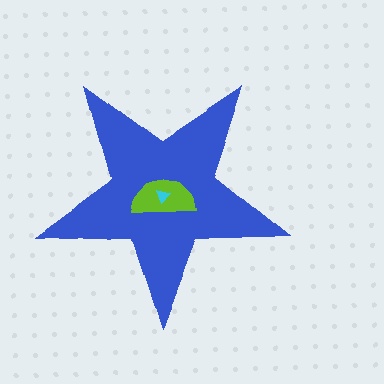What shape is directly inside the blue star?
The lime semicircle.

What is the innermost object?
The cyan triangle.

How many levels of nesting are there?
3.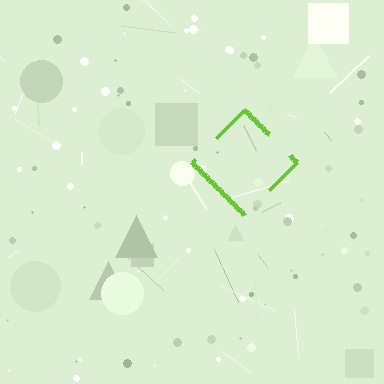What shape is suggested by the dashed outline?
The dashed outline suggests a diamond.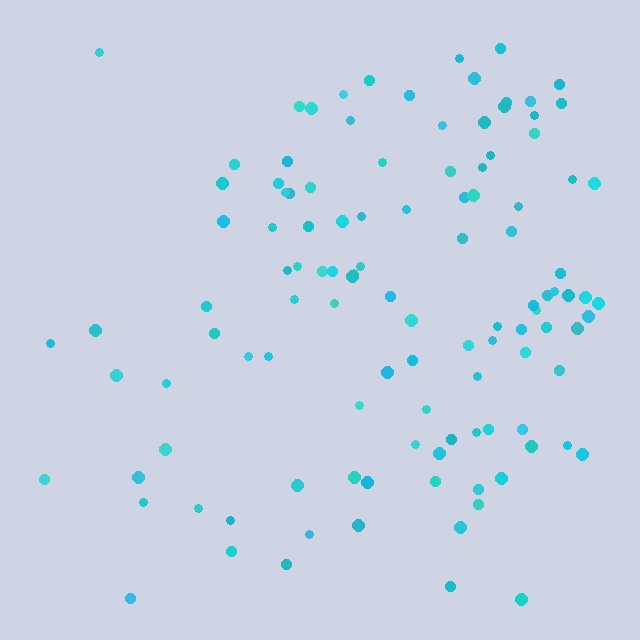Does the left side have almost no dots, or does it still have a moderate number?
Still a moderate number, just noticeably fewer than the right.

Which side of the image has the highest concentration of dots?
The right.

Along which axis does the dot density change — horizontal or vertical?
Horizontal.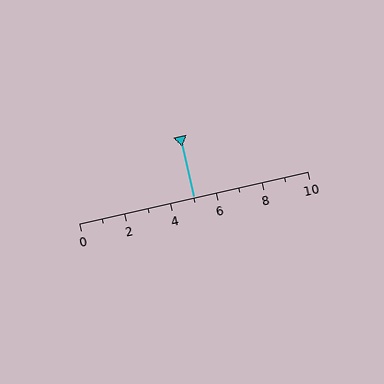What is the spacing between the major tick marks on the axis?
The major ticks are spaced 2 apart.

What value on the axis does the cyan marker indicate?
The marker indicates approximately 5.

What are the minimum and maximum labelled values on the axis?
The axis runs from 0 to 10.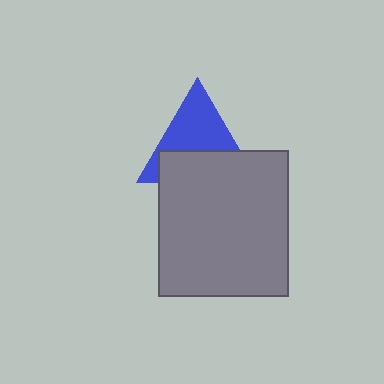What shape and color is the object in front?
The object in front is a gray rectangle.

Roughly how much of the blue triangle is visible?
About half of it is visible (roughly 53%).